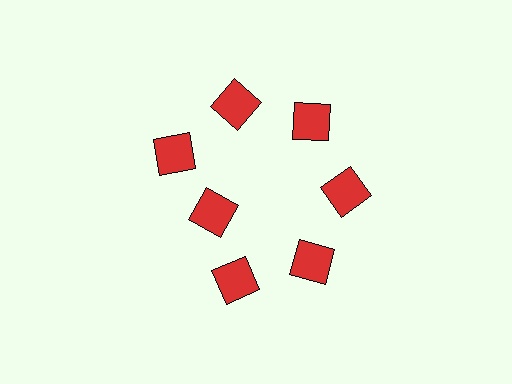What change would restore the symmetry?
The symmetry would be restored by moving it outward, back onto the ring so that all 7 squares sit at equal angles and equal distance from the center.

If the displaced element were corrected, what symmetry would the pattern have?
It would have 7-fold rotational symmetry — the pattern would map onto itself every 51 degrees.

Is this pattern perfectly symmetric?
No. The 7 red squares are arranged in a ring, but one element near the 8 o'clock position is pulled inward toward the center, breaking the 7-fold rotational symmetry.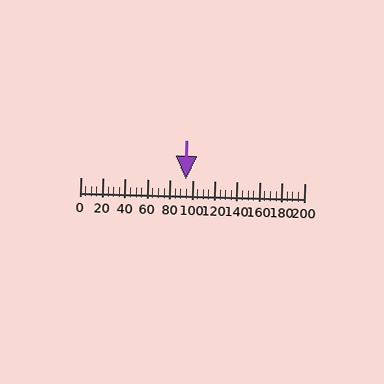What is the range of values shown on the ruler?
The ruler shows values from 0 to 200.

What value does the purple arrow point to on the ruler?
The purple arrow points to approximately 94.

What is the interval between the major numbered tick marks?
The major tick marks are spaced 20 units apart.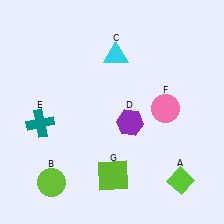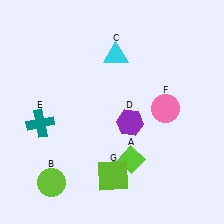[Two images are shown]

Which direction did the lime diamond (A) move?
The lime diamond (A) moved left.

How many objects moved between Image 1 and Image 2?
1 object moved between the two images.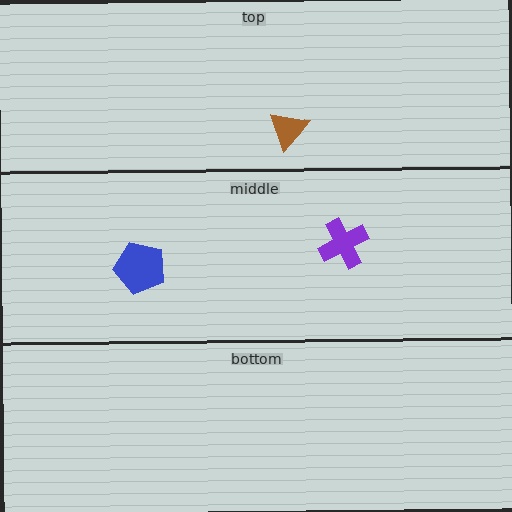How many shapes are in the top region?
1.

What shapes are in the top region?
The brown triangle.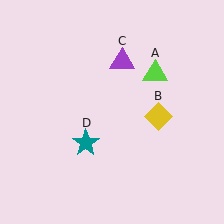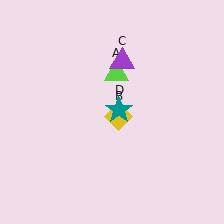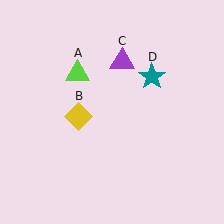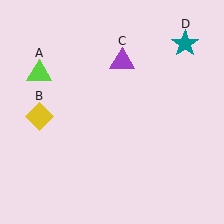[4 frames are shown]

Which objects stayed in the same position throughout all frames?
Purple triangle (object C) remained stationary.